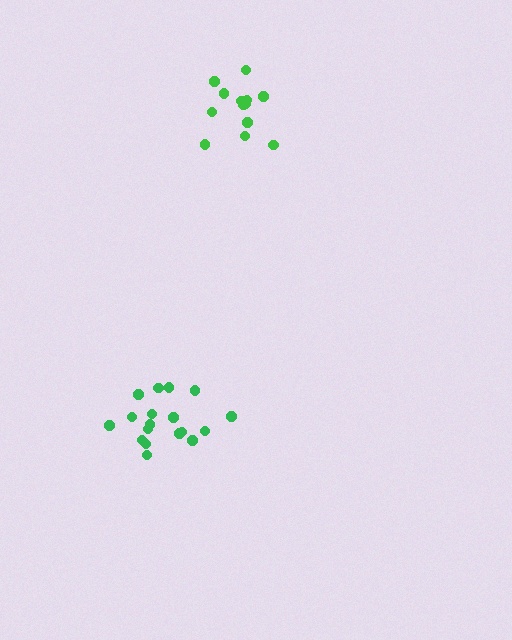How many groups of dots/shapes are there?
There are 2 groups.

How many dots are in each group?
Group 1: 18 dots, Group 2: 13 dots (31 total).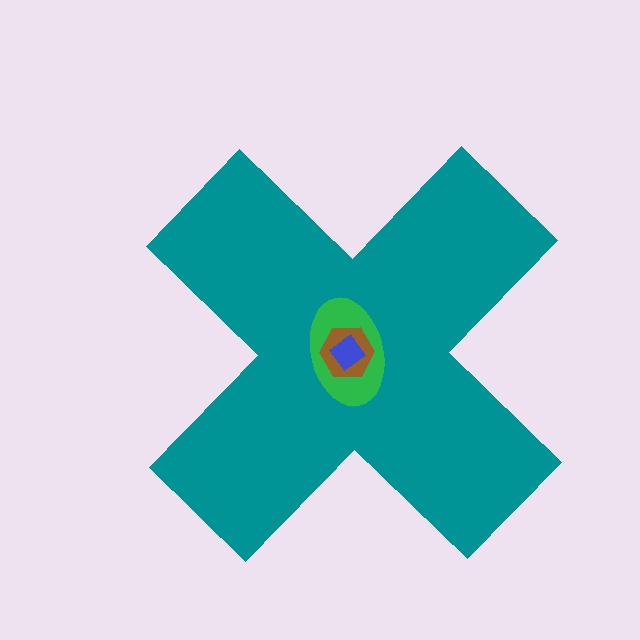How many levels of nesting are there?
4.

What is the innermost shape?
The blue diamond.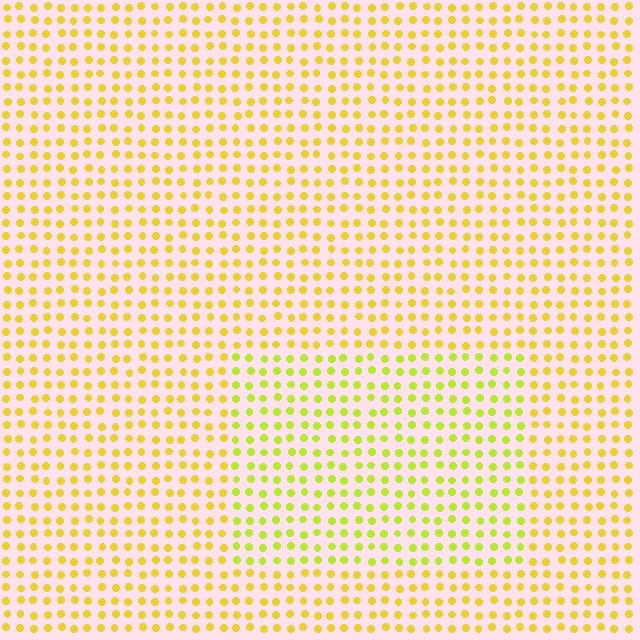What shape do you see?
I see a rectangle.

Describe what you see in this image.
The image is filled with small yellow elements in a uniform arrangement. A rectangle-shaped region is visible where the elements are tinted to a slightly different hue, forming a subtle color boundary.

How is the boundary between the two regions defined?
The boundary is defined purely by a slight shift in hue (about 26 degrees). Spacing, size, and orientation are identical on both sides.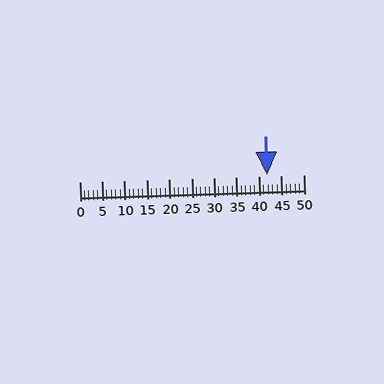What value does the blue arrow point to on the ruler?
The blue arrow points to approximately 42.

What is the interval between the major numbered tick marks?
The major tick marks are spaced 5 units apart.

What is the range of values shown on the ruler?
The ruler shows values from 0 to 50.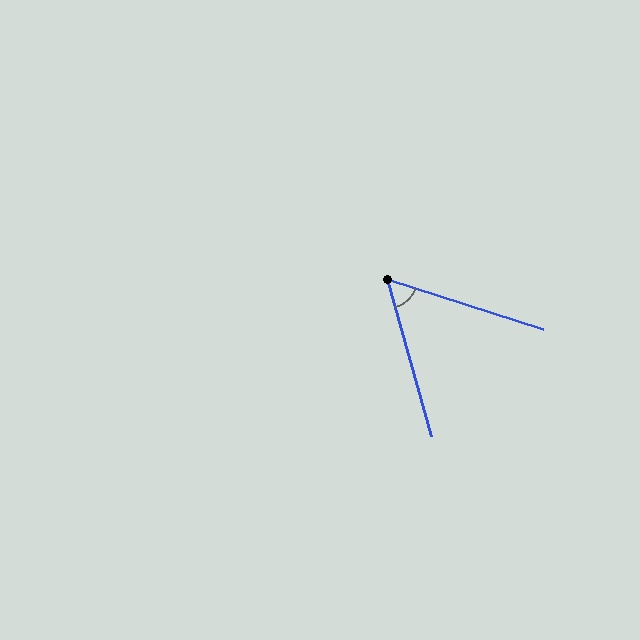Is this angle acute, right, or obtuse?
It is acute.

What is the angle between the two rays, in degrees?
Approximately 57 degrees.